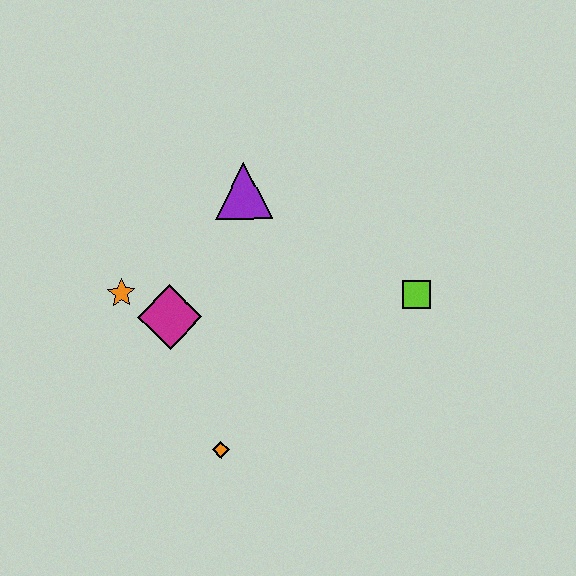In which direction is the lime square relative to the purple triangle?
The lime square is to the right of the purple triangle.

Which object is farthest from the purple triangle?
The orange diamond is farthest from the purple triangle.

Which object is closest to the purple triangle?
The magenta diamond is closest to the purple triangle.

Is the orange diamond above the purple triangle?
No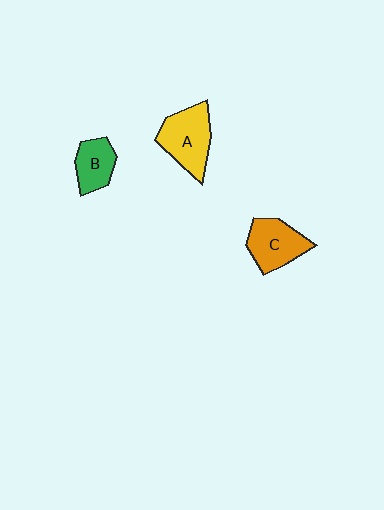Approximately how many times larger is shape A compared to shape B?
Approximately 1.5 times.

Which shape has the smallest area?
Shape B (green).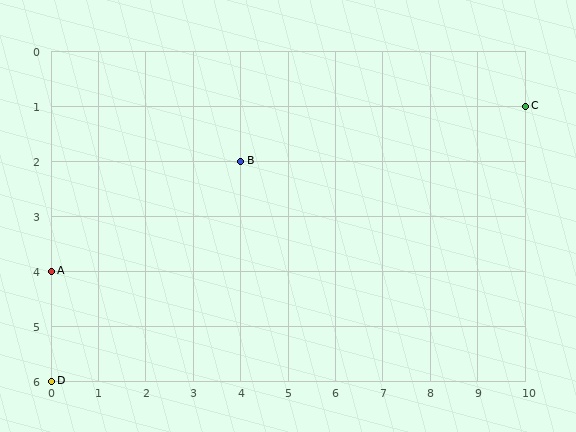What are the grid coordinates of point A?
Point A is at grid coordinates (0, 4).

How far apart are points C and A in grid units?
Points C and A are 10 columns and 3 rows apart (about 10.4 grid units diagonally).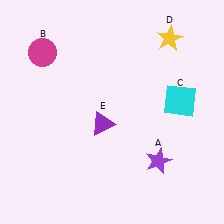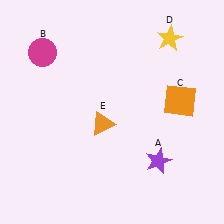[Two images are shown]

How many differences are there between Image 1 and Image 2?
There are 2 differences between the two images.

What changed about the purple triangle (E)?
In Image 1, E is purple. In Image 2, it changed to orange.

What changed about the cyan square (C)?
In Image 1, C is cyan. In Image 2, it changed to orange.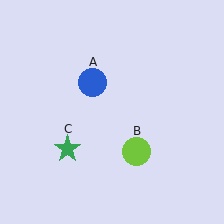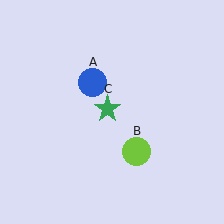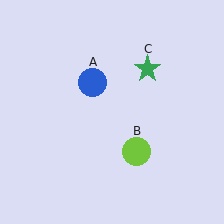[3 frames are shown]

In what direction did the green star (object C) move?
The green star (object C) moved up and to the right.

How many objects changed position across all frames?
1 object changed position: green star (object C).